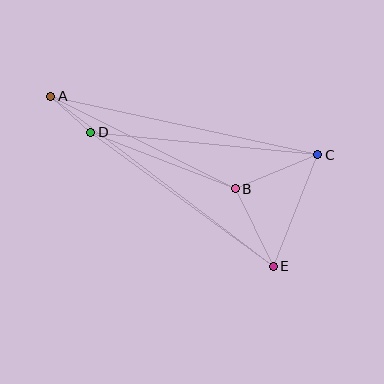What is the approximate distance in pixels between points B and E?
The distance between B and E is approximately 86 pixels.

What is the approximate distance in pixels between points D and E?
The distance between D and E is approximately 226 pixels.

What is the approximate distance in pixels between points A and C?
The distance between A and C is approximately 273 pixels.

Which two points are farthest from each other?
Points A and E are farthest from each other.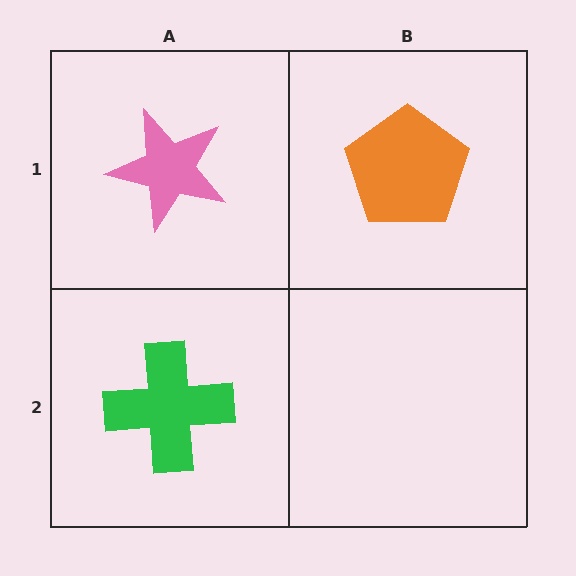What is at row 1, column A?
A pink star.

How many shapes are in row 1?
2 shapes.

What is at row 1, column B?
An orange pentagon.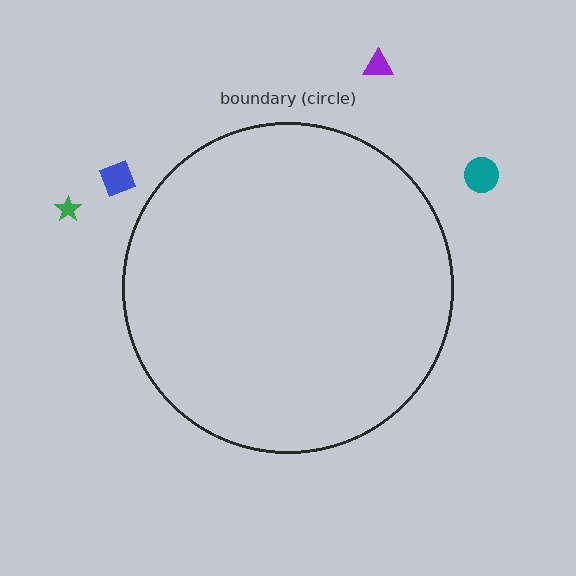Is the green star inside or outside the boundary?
Outside.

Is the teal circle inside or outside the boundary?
Outside.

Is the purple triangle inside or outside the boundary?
Outside.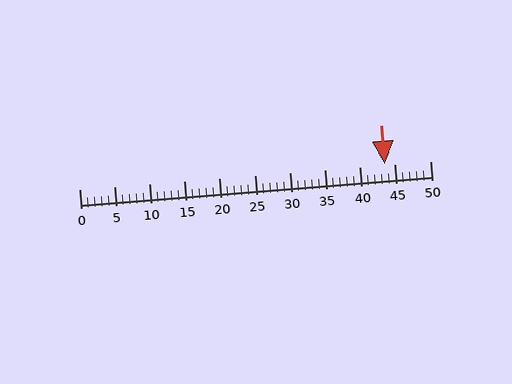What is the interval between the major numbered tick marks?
The major tick marks are spaced 5 units apart.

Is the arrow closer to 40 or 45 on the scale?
The arrow is closer to 45.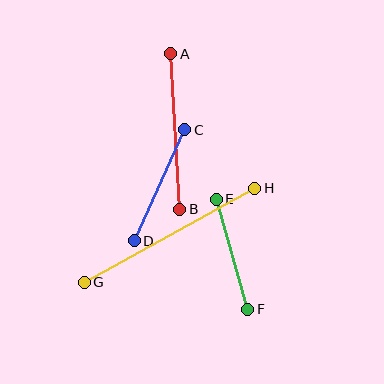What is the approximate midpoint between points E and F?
The midpoint is at approximately (232, 254) pixels.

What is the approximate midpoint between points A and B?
The midpoint is at approximately (175, 132) pixels.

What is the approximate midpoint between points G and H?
The midpoint is at approximately (169, 235) pixels.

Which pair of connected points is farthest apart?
Points G and H are farthest apart.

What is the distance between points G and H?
The distance is approximately 195 pixels.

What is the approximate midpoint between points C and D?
The midpoint is at approximately (159, 185) pixels.